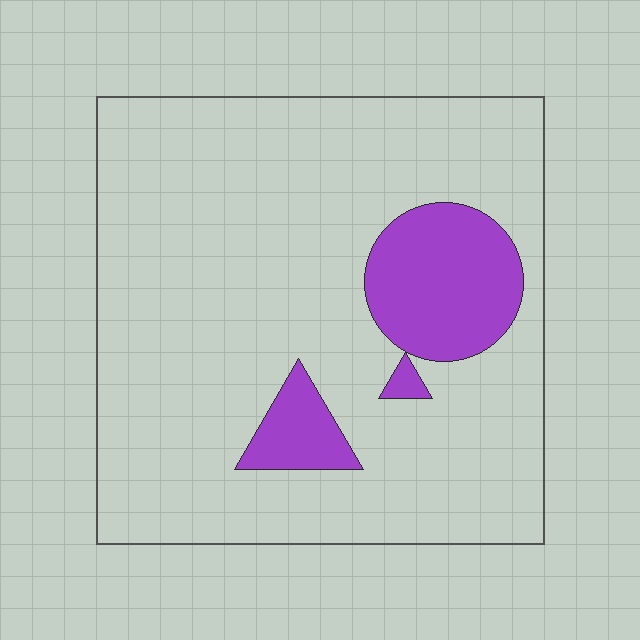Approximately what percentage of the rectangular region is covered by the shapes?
Approximately 15%.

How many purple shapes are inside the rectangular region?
3.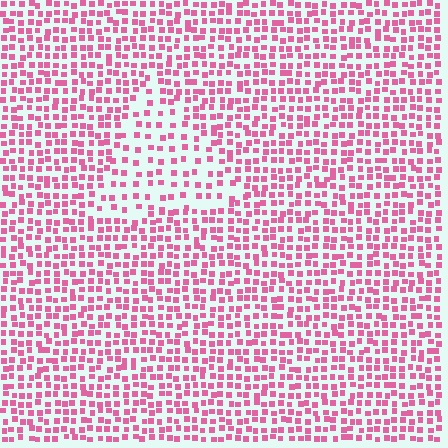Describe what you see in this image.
The image contains small pink elements arranged at two different densities. A triangle-shaped region is visible where the elements are less densely packed than the surrounding area.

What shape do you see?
I see a triangle.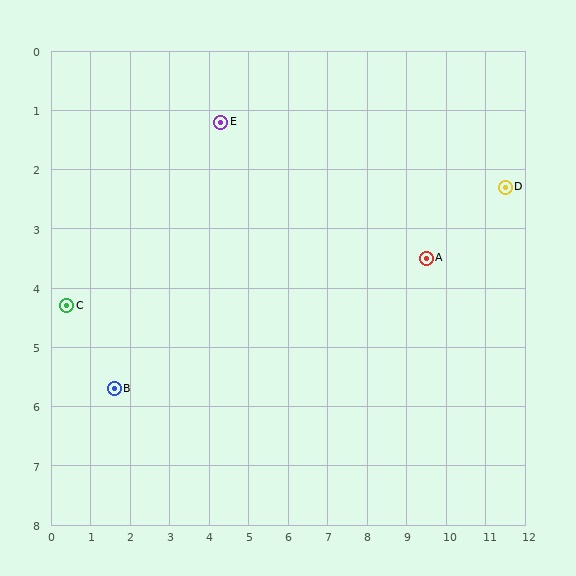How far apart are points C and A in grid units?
Points C and A are about 9.1 grid units apart.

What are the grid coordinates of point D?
Point D is at approximately (11.5, 2.3).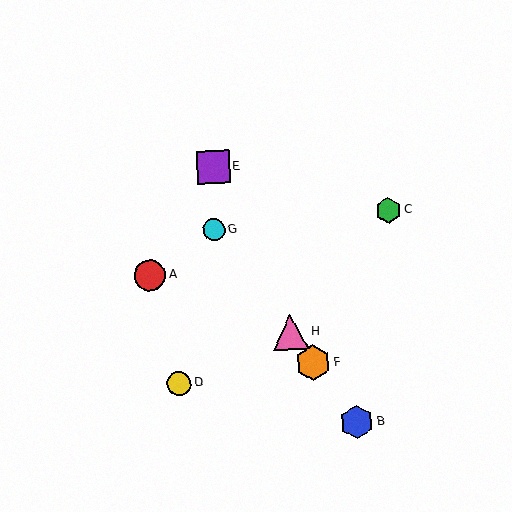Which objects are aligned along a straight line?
Objects B, F, G, H are aligned along a straight line.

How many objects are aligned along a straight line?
4 objects (B, F, G, H) are aligned along a straight line.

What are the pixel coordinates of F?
Object F is at (313, 363).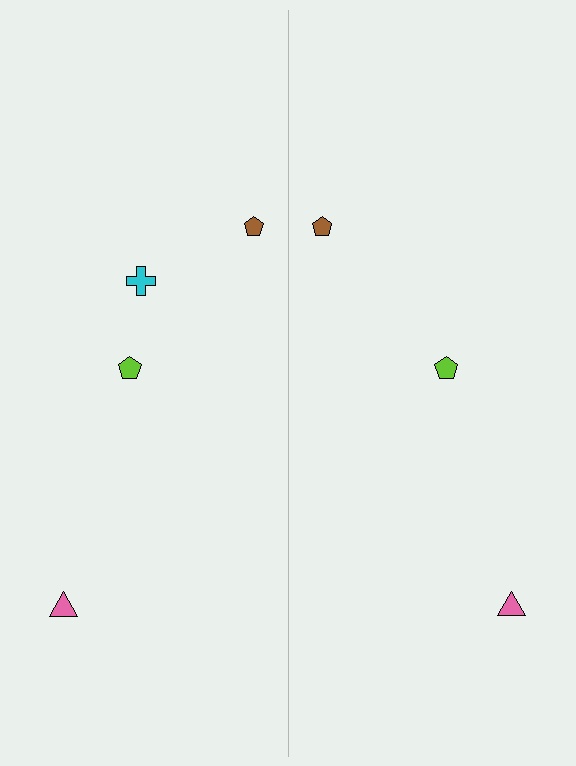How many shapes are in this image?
There are 7 shapes in this image.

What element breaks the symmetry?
A cyan cross is missing from the right side.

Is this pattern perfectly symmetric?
No, the pattern is not perfectly symmetric. A cyan cross is missing from the right side.